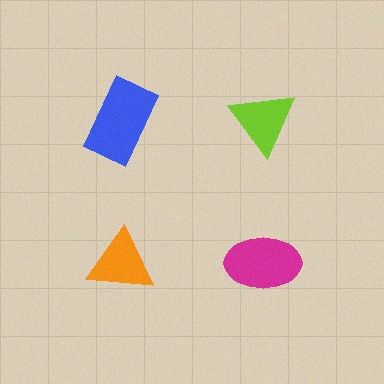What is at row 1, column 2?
A lime triangle.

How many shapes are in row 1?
2 shapes.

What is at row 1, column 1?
A blue rectangle.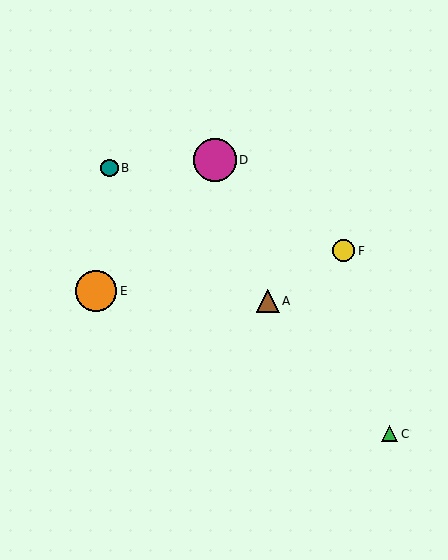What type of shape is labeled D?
Shape D is a magenta circle.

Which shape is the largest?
The magenta circle (labeled D) is the largest.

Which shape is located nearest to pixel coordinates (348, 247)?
The yellow circle (labeled F) at (344, 251) is nearest to that location.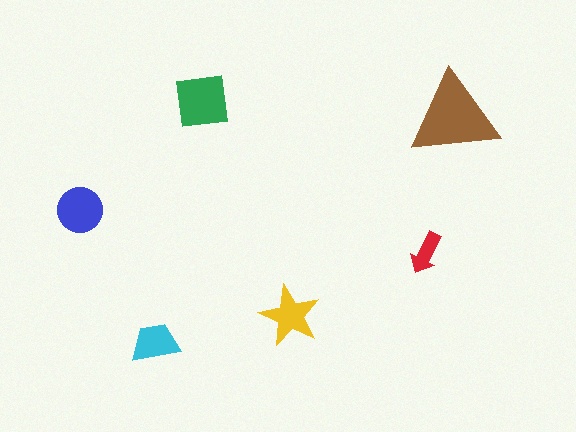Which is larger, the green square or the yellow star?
The green square.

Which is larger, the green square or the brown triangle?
The brown triangle.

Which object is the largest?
The brown triangle.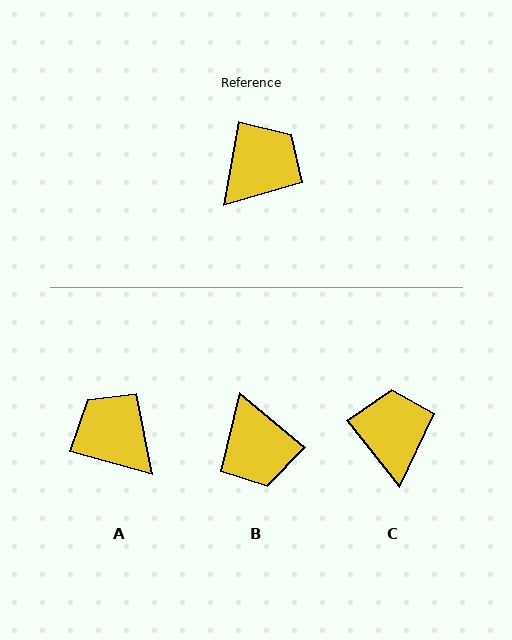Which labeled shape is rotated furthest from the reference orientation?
B, about 120 degrees away.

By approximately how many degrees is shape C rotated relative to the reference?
Approximately 48 degrees counter-clockwise.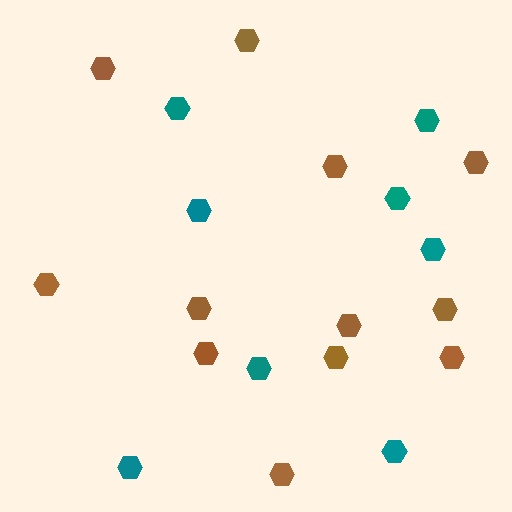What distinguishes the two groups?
There are 2 groups: one group of teal hexagons (8) and one group of brown hexagons (12).